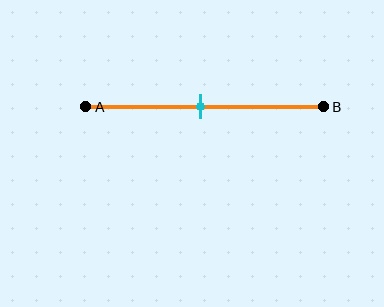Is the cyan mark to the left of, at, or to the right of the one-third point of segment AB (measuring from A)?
The cyan mark is to the right of the one-third point of segment AB.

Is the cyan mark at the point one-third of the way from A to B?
No, the mark is at about 50% from A, not at the 33% one-third point.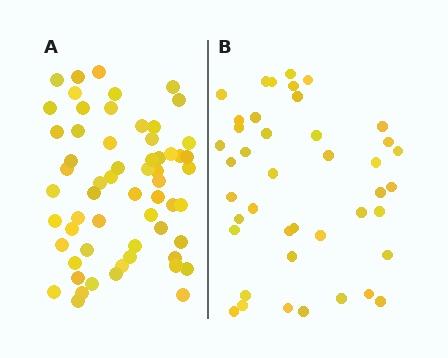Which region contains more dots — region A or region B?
Region A (the left region) has more dots.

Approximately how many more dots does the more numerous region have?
Region A has approximately 20 more dots than region B.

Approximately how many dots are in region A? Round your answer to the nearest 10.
About 60 dots.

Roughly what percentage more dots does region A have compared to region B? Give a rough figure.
About 45% more.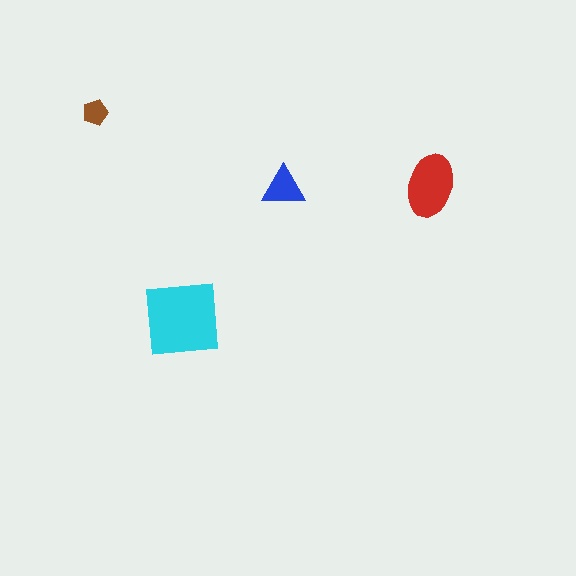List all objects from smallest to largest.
The brown pentagon, the blue triangle, the red ellipse, the cyan square.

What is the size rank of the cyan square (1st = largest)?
1st.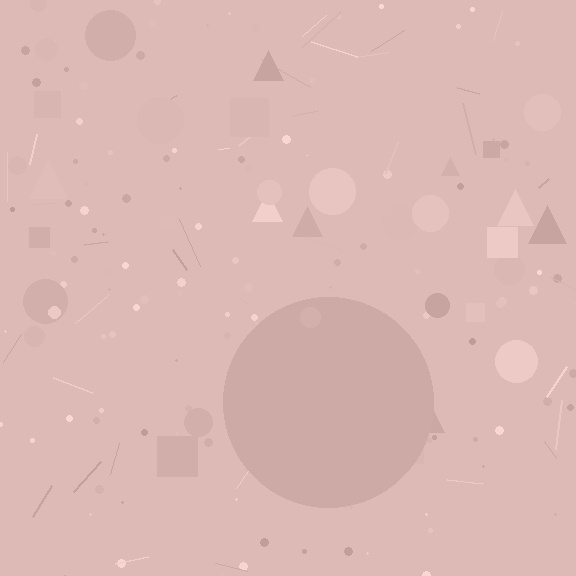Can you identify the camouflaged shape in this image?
The camouflaged shape is a circle.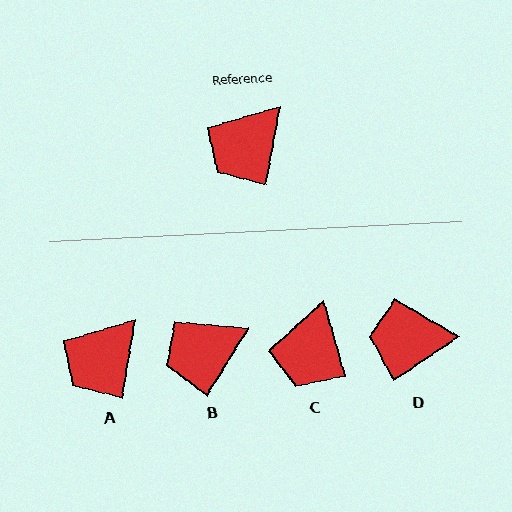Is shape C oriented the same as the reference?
No, it is off by about 26 degrees.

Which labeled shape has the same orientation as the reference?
A.